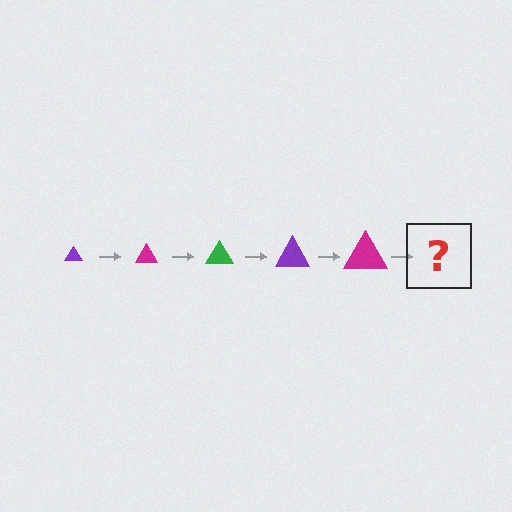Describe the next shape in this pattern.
It should be a green triangle, larger than the previous one.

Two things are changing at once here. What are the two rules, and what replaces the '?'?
The two rules are that the triangle grows larger each step and the color cycles through purple, magenta, and green. The '?' should be a green triangle, larger than the previous one.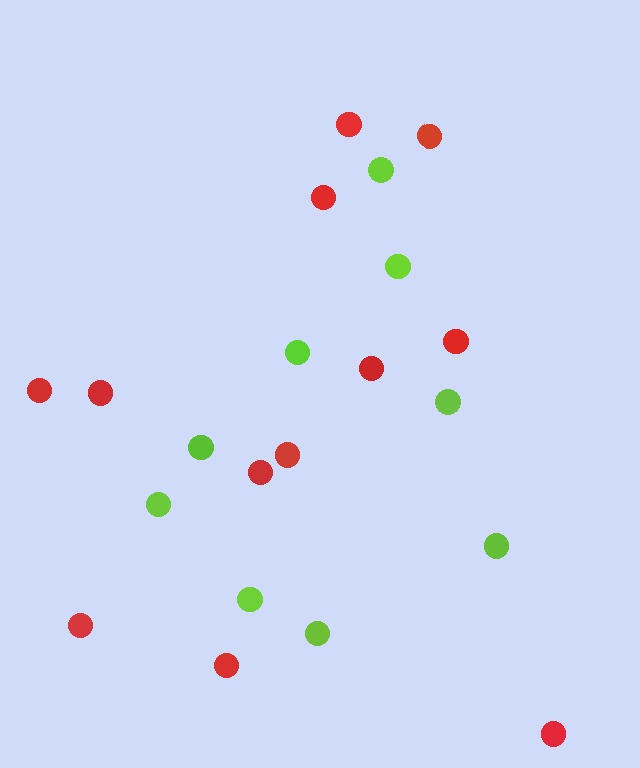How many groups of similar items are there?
There are 2 groups: one group of lime circles (9) and one group of red circles (12).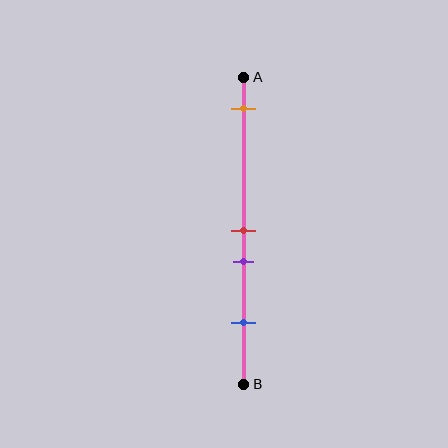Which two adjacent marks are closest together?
The red and purple marks are the closest adjacent pair.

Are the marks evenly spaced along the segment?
No, the marks are not evenly spaced.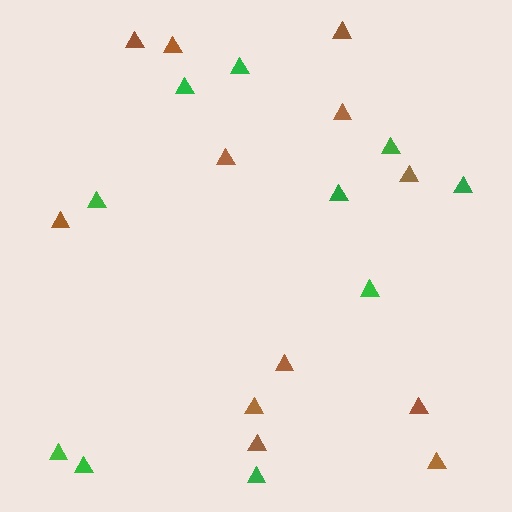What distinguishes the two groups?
There are 2 groups: one group of brown triangles (12) and one group of green triangles (10).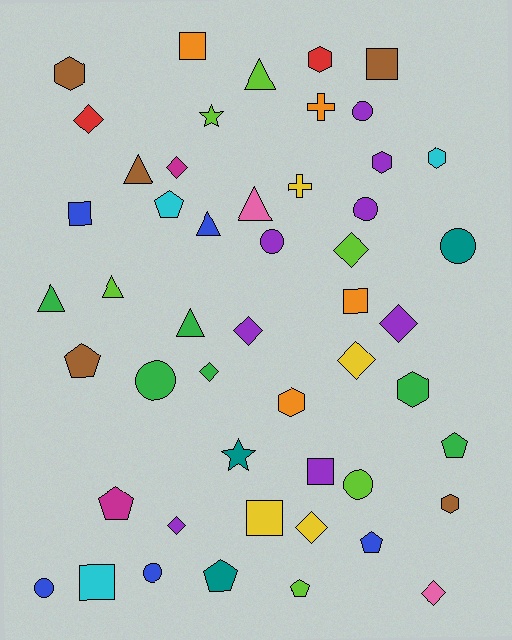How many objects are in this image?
There are 50 objects.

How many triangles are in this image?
There are 7 triangles.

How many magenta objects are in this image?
There are 2 magenta objects.